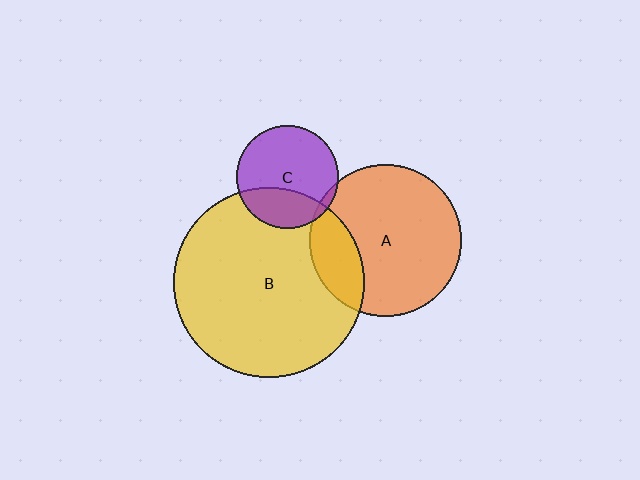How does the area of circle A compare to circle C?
Approximately 2.2 times.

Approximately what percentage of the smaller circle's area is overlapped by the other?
Approximately 30%.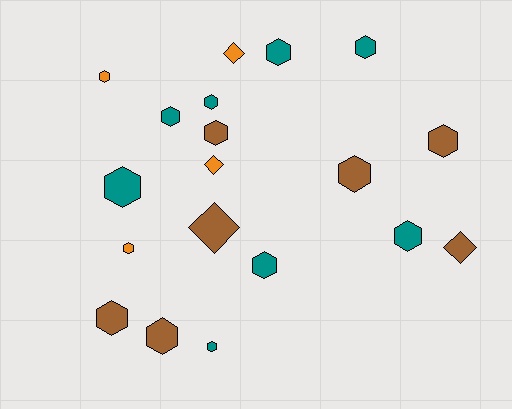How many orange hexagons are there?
There are 2 orange hexagons.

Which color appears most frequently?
Teal, with 8 objects.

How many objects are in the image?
There are 19 objects.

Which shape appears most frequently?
Hexagon, with 15 objects.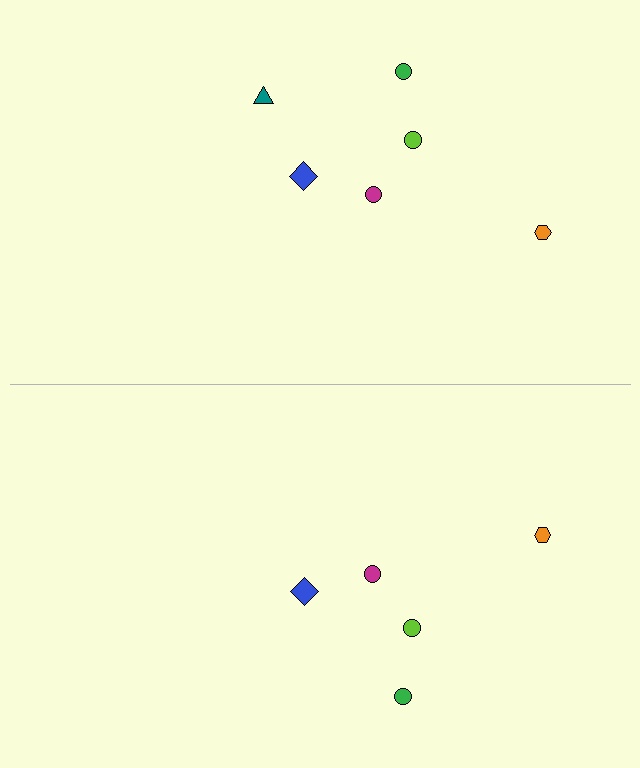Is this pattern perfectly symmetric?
No, the pattern is not perfectly symmetric. A teal triangle is missing from the bottom side.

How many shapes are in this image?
There are 11 shapes in this image.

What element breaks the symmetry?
A teal triangle is missing from the bottom side.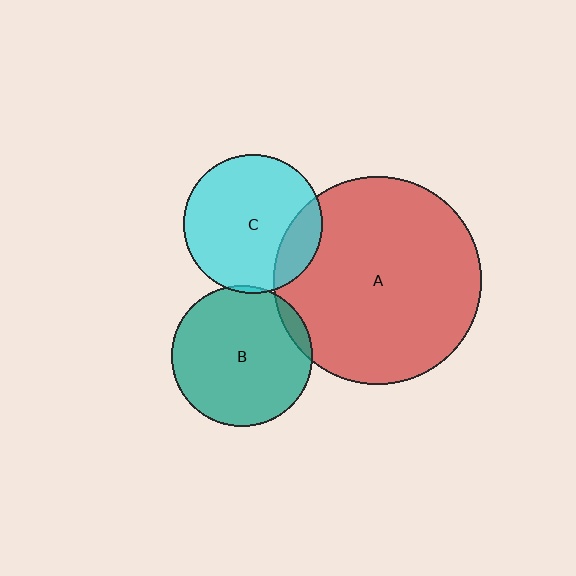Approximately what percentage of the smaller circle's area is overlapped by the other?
Approximately 15%.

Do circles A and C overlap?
Yes.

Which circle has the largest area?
Circle A (red).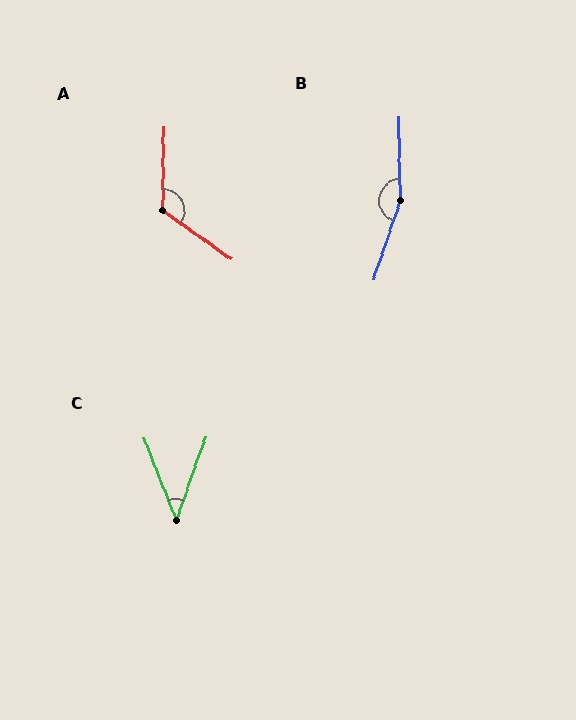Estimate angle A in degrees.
Approximately 125 degrees.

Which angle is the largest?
B, at approximately 160 degrees.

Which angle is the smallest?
C, at approximately 41 degrees.